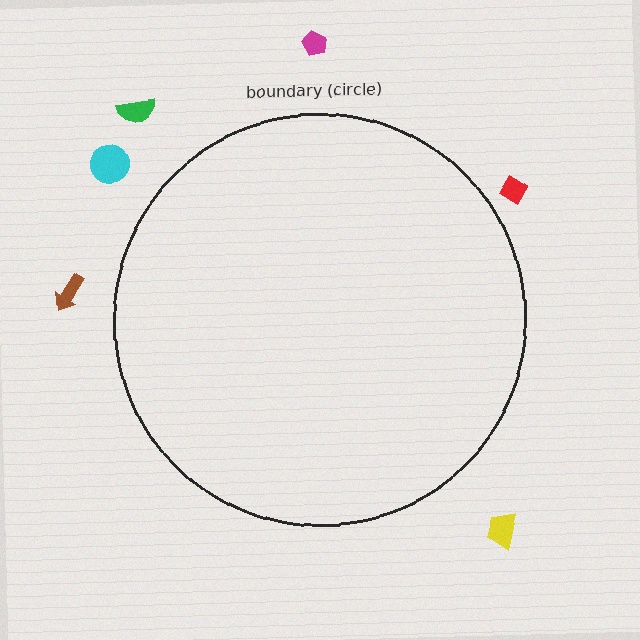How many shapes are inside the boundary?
0 inside, 6 outside.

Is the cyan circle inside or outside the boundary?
Outside.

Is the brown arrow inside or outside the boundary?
Outside.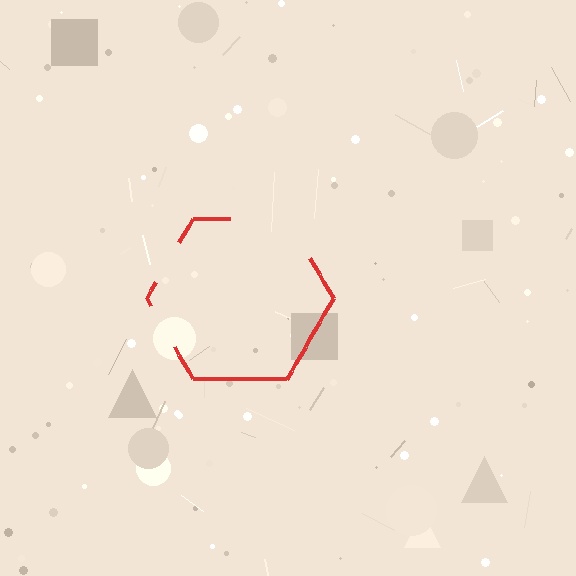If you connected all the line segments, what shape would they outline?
They would outline a hexagon.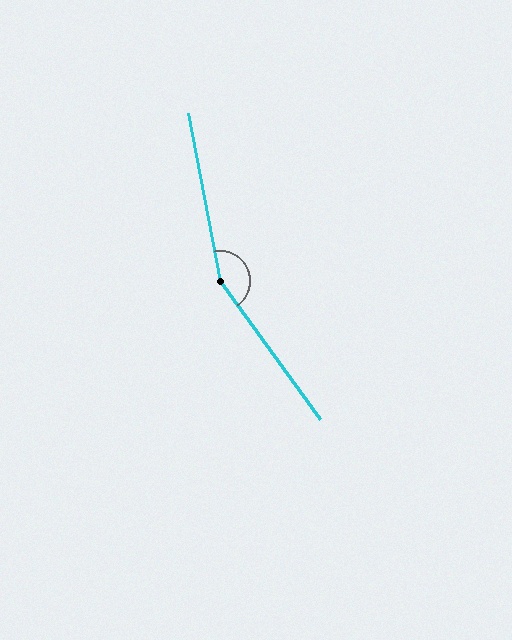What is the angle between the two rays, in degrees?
Approximately 155 degrees.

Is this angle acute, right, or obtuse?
It is obtuse.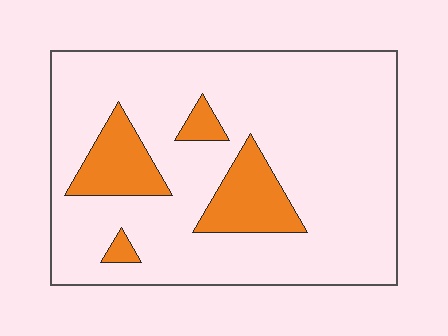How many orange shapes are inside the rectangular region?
4.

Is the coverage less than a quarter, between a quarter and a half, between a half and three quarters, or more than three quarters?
Less than a quarter.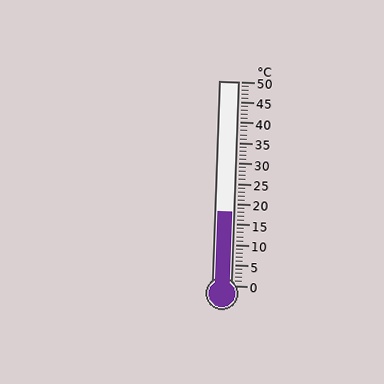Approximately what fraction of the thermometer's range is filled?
The thermometer is filled to approximately 35% of its range.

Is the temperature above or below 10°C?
The temperature is above 10°C.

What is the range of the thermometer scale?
The thermometer scale ranges from 0°C to 50°C.